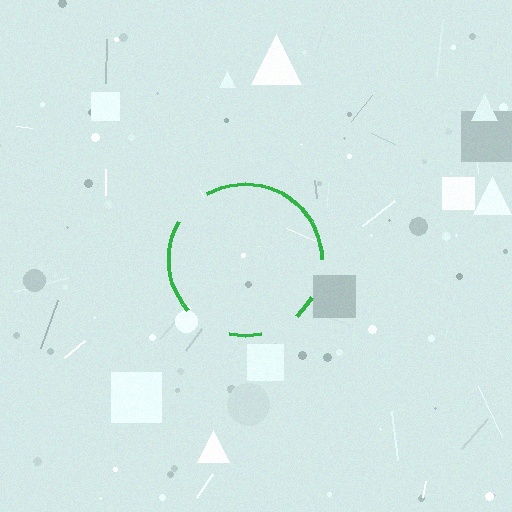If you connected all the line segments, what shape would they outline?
They would outline a circle.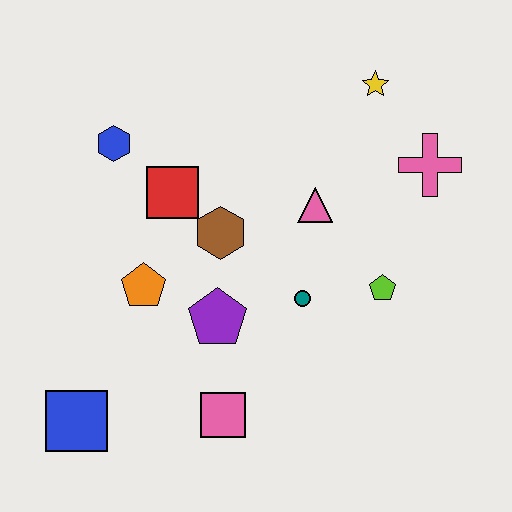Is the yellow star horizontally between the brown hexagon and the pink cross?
Yes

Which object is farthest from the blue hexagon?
The pink cross is farthest from the blue hexagon.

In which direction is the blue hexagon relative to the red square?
The blue hexagon is to the left of the red square.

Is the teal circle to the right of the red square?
Yes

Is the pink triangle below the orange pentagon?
No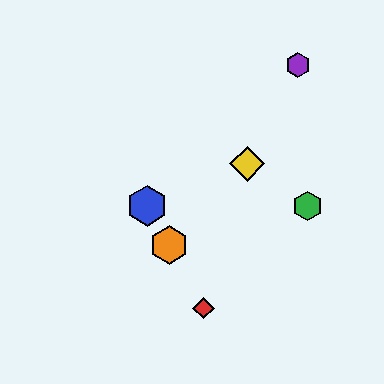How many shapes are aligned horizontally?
2 shapes (the blue hexagon, the green hexagon) are aligned horizontally.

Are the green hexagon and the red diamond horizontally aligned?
No, the green hexagon is at y≈206 and the red diamond is at y≈308.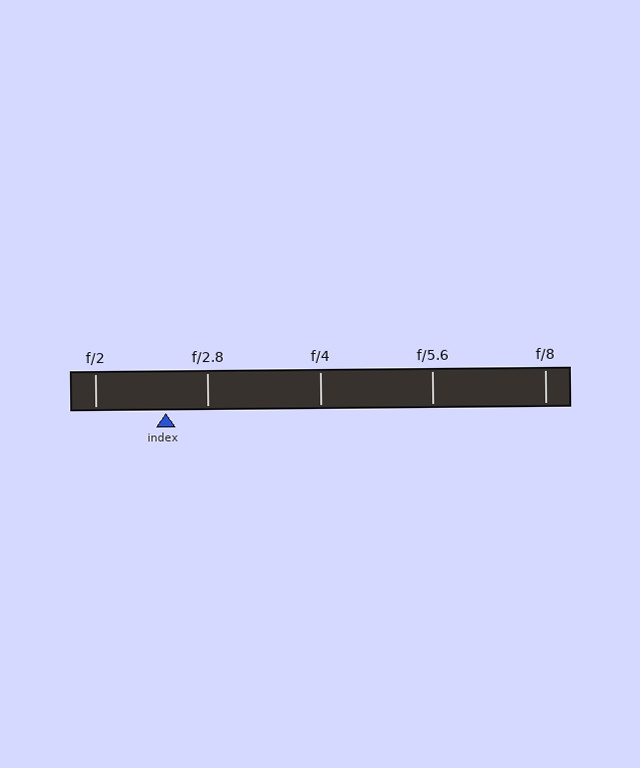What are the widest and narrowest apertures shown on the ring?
The widest aperture shown is f/2 and the narrowest is f/8.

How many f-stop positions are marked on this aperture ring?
There are 5 f-stop positions marked.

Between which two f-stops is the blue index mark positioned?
The index mark is between f/2 and f/2.8.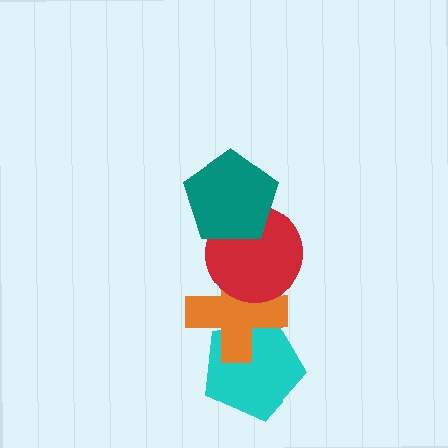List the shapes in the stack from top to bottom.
From top to bottom: the teal pentagon, the red circle, the orange cross, the cyan pentagon.